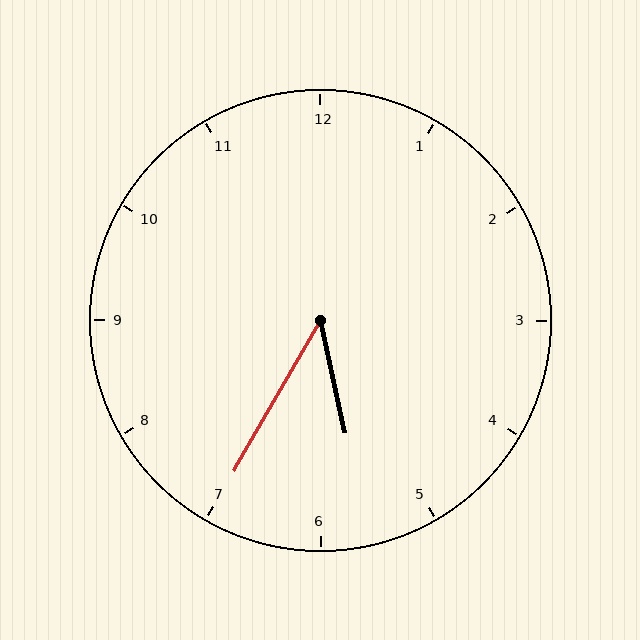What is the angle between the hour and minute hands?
Approximately 42 degrees.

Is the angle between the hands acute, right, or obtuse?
It is acute.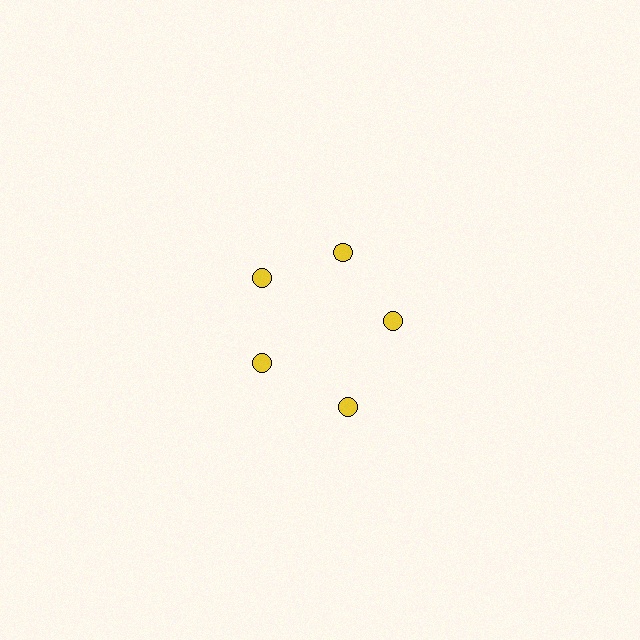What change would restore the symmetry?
The symmetry would be restored by moving it inward, back onto the ring so that all 5 circles sit at equal angles and equal distance from the center.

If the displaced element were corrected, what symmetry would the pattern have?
It would have 5-fold rotational symmetry — the pattern would map onto itself every 72 degrees.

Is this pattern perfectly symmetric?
No. The 5 yellow circles are arranged in a ring, but one element near the 5 o'clock position is pushed outward from the center, breaking the 5-fold rotational symmetry.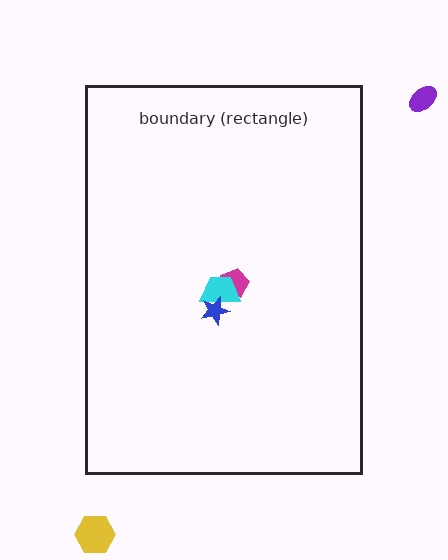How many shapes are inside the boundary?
3 inside, 2 outside.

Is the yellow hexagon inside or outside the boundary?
Outside.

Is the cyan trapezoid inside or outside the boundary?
Inside.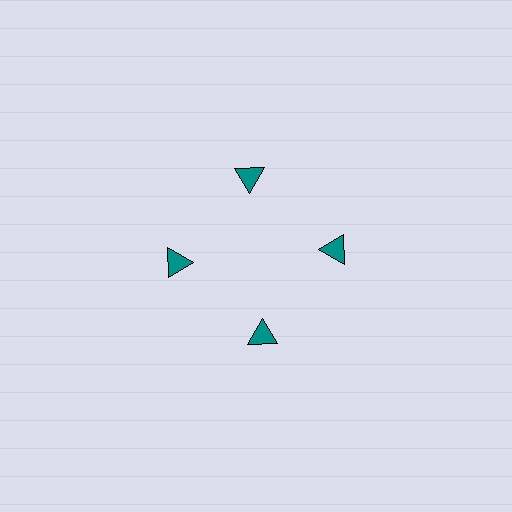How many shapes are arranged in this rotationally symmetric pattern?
There are 4 shapes, arranged in 4 groups of 1.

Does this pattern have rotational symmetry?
Yes, this pattern has 4-fold rotational symmetry. It looks the same after rotating 90 degrees around the center.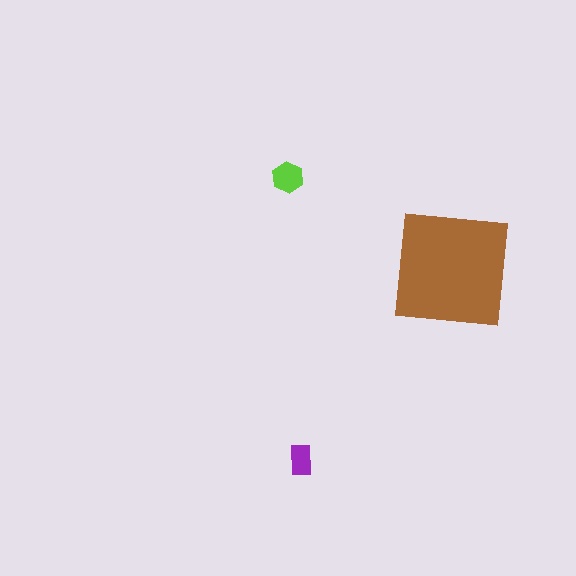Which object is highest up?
The lime hexagon is topmost.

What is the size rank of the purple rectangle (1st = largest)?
3rd.